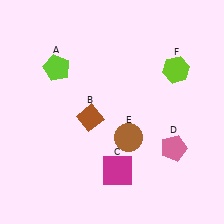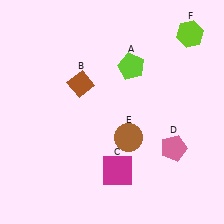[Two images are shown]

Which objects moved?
The objects that moved are: the lime pentagon (A), the brown diamond (B), the lime hexagon (F).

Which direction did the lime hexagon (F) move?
The lime hexagon (F) moved up.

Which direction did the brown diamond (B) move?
The brown diamond (B) moved up.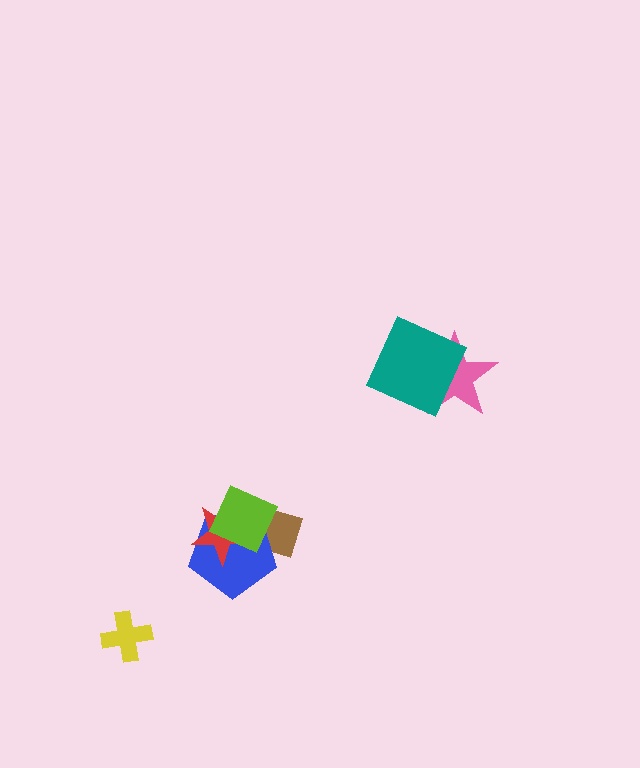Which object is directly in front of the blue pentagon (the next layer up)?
The red star is directly in front of the blue pentagon.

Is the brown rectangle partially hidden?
Yes, it is partially covered by another shape.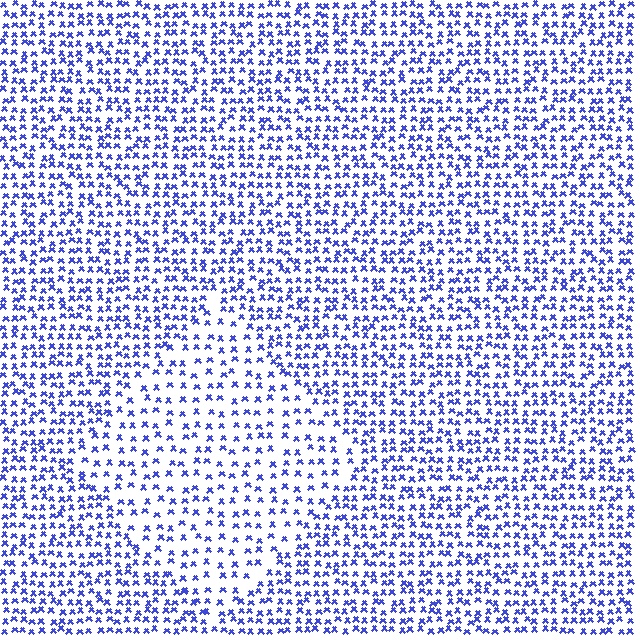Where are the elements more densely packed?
The elements are more densely packed outside the diamond boundary.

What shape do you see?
I see a diamond.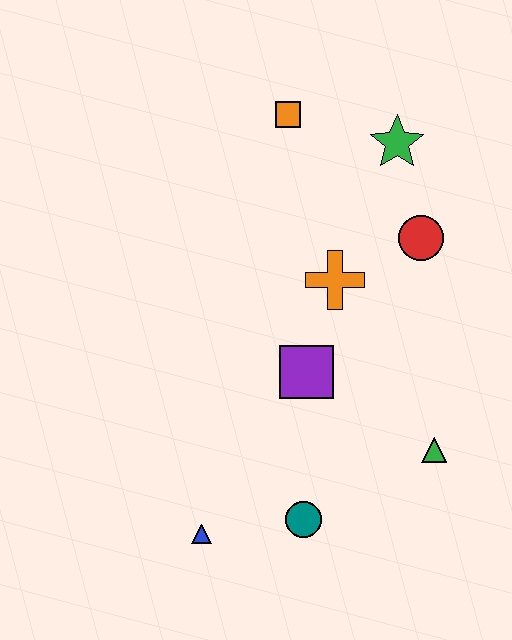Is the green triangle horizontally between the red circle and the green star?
No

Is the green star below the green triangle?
No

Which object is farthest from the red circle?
The blue triangle is farthest from the red circle.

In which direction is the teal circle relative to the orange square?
The teal circle is below the orange square.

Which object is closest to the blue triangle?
The teal circle is closest to the blue triangle.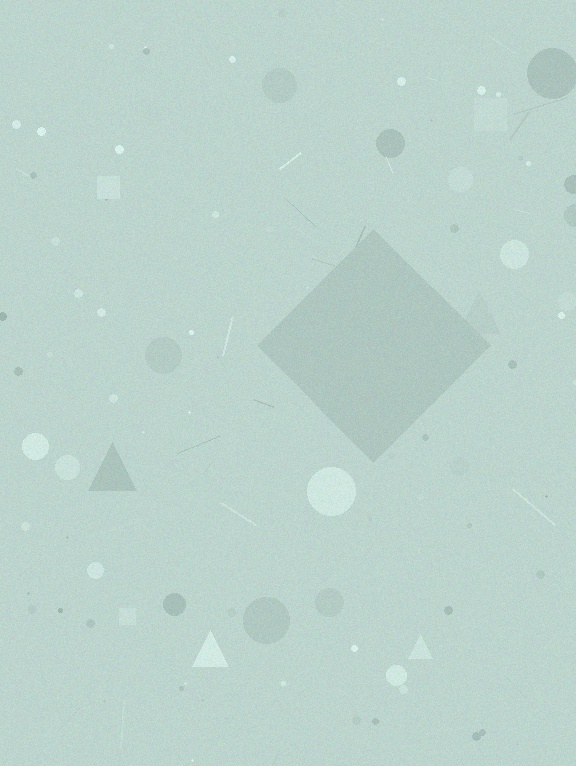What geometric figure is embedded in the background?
A diamond is embedded in the background.